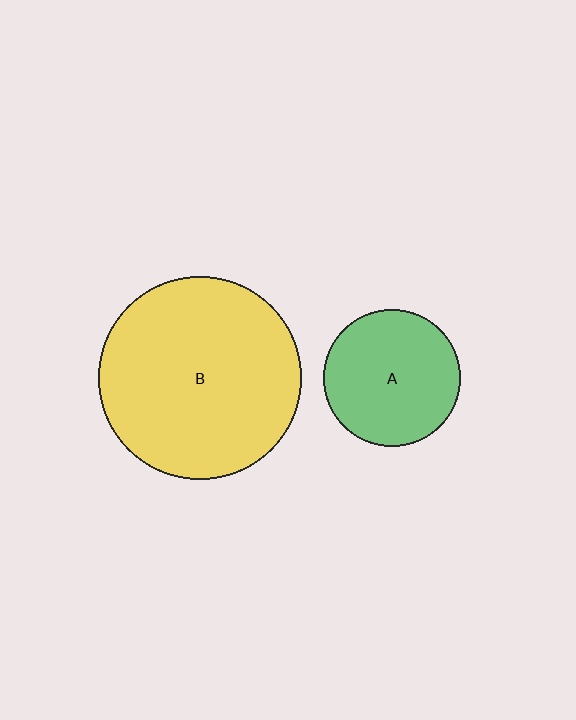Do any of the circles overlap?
No, none of the circles overlap.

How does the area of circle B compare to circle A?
Approximately 2.2 times.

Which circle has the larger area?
Circle B (yellow).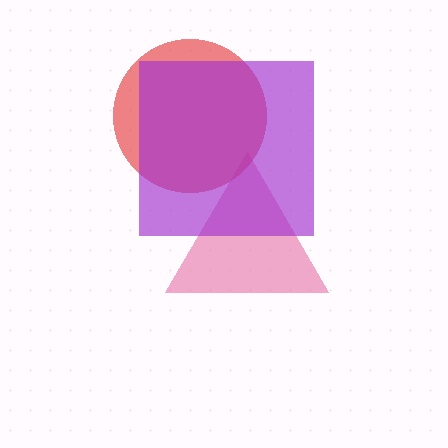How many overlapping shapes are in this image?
There are 3 overlapping shapes in the image.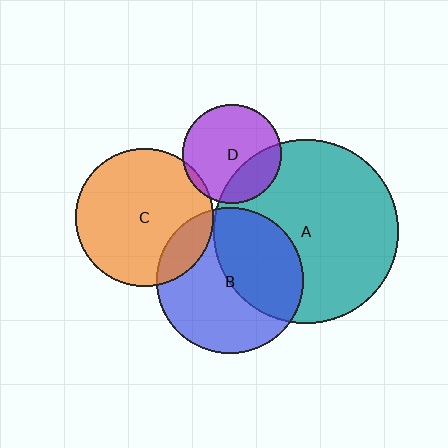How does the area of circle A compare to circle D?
Approximately 3.4 times.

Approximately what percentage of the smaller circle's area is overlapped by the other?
Approximately 5%.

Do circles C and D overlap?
Yes.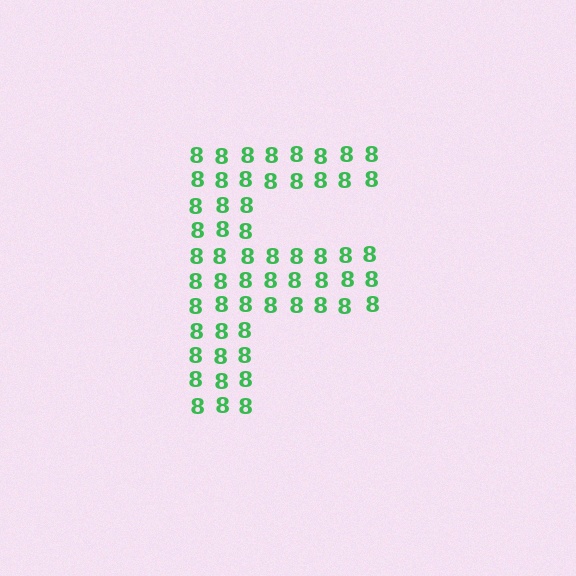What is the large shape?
The large shape is the letter F.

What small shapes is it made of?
It is made of small digit 8's.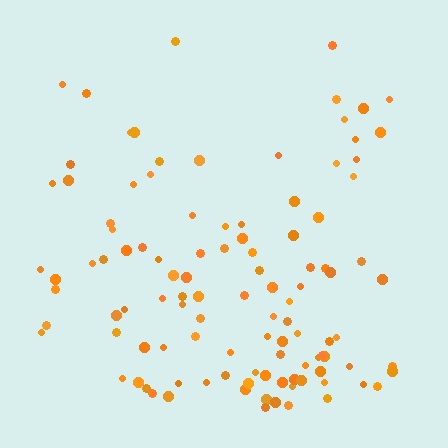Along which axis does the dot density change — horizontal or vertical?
Vertical.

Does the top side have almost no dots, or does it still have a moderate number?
Still a moderate number, just noticeably fewer than the bottom.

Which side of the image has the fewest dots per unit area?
The top.